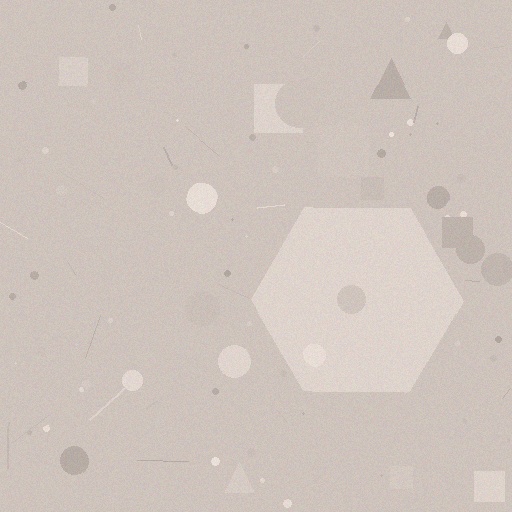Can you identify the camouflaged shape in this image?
The camouflaged shape is a hexagon.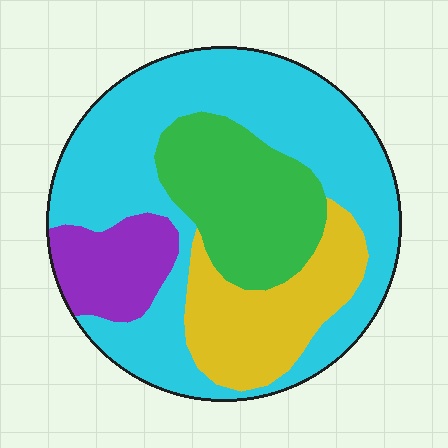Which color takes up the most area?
Cyan, at roughly 50%.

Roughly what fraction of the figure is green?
Green takes up about one fifth (1/5) of the figure.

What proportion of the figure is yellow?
Yellow takes up less than a quarter of the figure.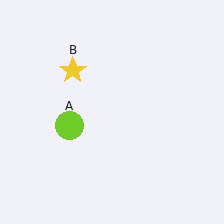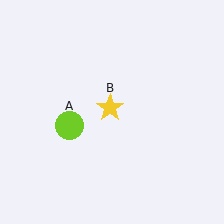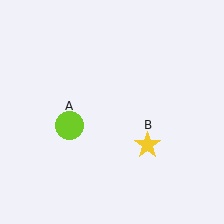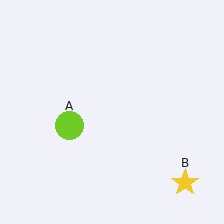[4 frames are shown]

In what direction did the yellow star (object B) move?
The yellow star (object B) moved down and to the right.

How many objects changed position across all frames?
1 object changed position: yellow star (object B).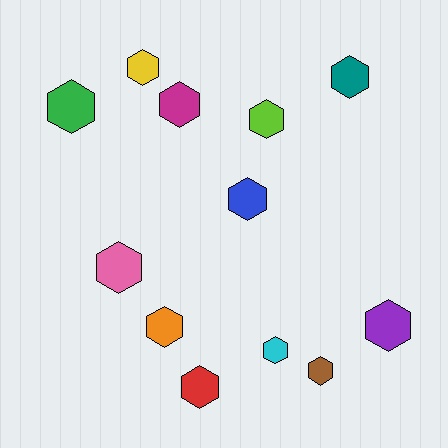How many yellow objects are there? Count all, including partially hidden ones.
There is 1 yellow object.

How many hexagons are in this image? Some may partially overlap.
There are 12 hexagons.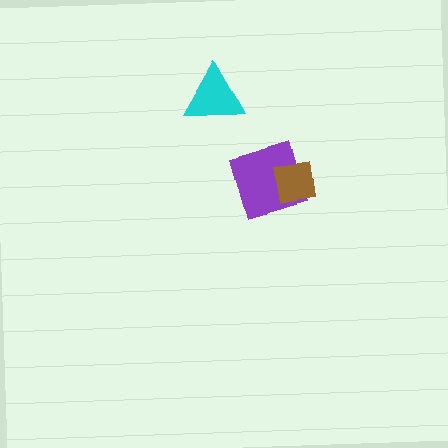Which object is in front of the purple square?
The brown square is in front of the purple square.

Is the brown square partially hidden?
No, no other shape covers it.